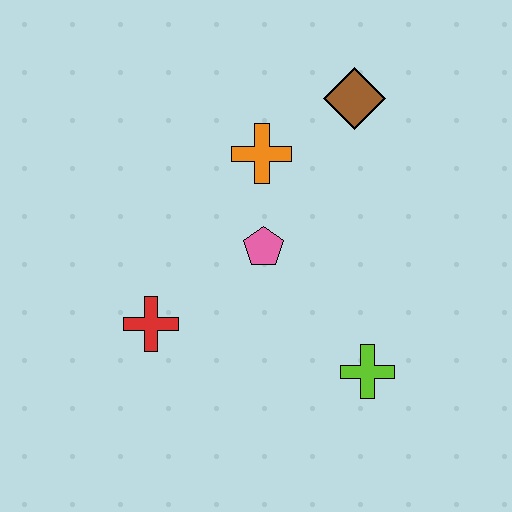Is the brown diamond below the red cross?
No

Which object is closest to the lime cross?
The pink pentagon is closest to the lime cross.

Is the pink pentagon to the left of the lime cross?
Yes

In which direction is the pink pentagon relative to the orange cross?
The pink pentagon is below the orange cross.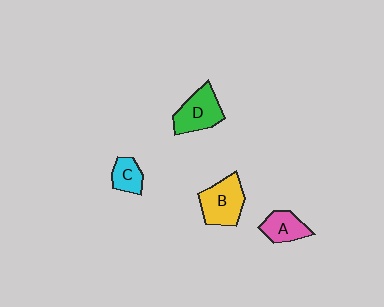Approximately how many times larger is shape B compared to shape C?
Approximately 1.9 times.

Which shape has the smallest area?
Shape C (cyan).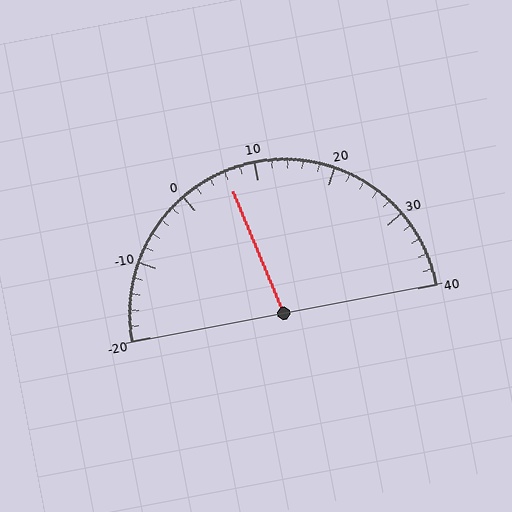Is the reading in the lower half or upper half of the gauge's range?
The reading is in the lower half of the range (-20 to 40).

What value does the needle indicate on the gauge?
The needle indicates approximately 6.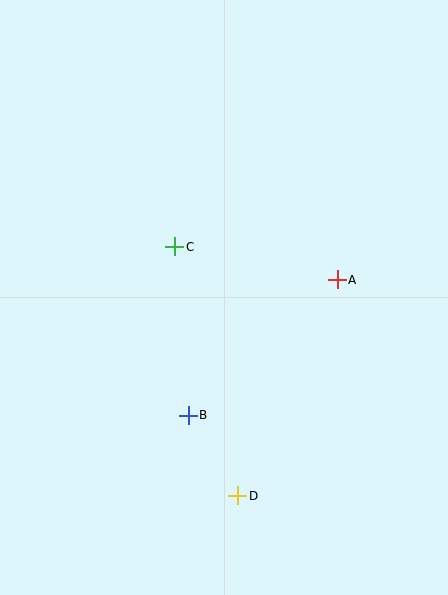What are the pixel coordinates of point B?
Point B is at (188, 415).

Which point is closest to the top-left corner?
Point C is closest to the top-left corner.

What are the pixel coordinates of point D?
Point D is at (237, 496).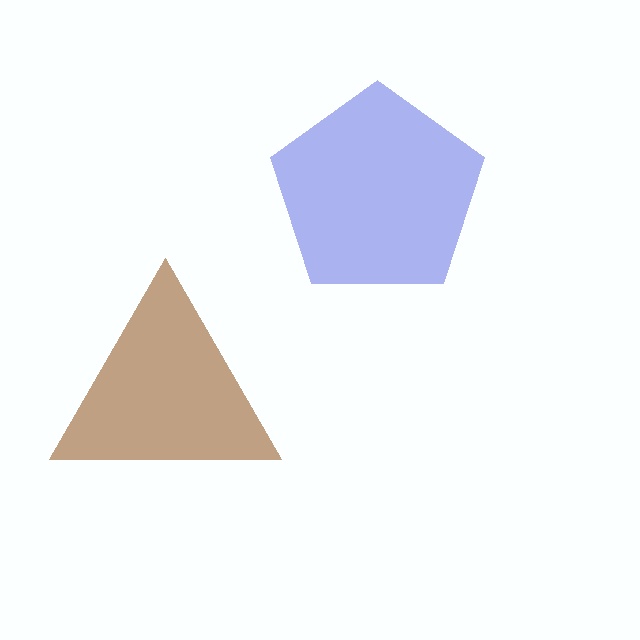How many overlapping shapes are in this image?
There are 2 overlapping shapes in the image.